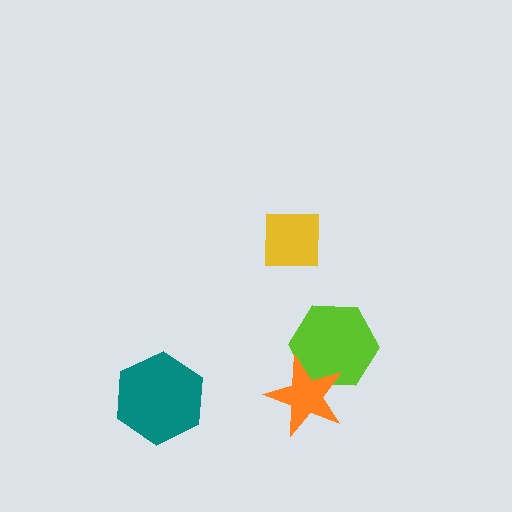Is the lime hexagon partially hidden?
Yes, it is partially covered by another shape.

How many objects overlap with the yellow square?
0 objects overlap with the yellow square.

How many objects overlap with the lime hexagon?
1 object overlaps with the lime hexagon.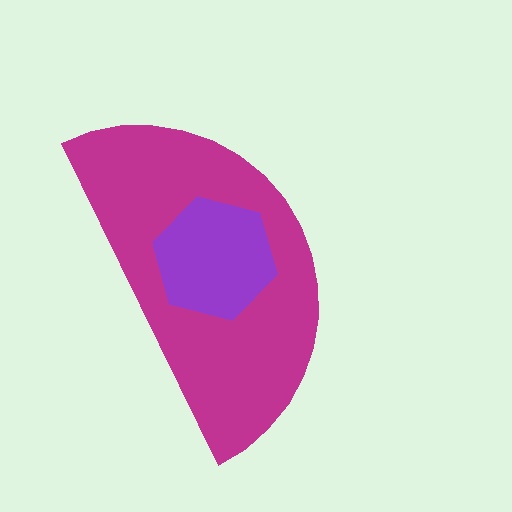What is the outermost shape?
The magenta semicircle.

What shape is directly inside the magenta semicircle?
The purple hexagon.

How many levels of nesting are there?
2.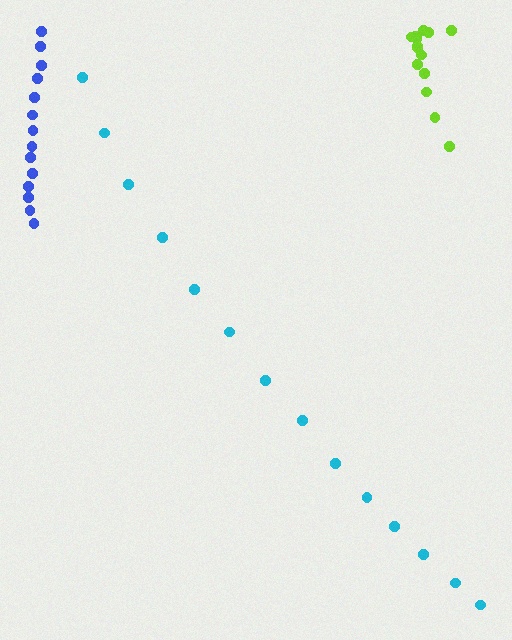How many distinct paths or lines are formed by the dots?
There are 3 distinct paths.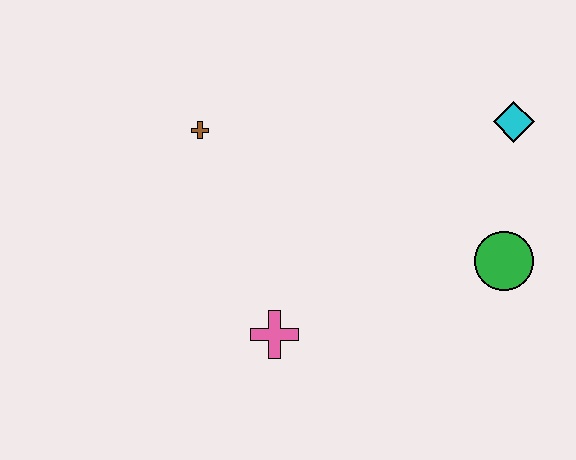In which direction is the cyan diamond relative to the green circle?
The cyan diamond is above the green circle.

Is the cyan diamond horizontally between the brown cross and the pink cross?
No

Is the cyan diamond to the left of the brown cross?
No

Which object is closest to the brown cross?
The pink cross is closest to the brown cross.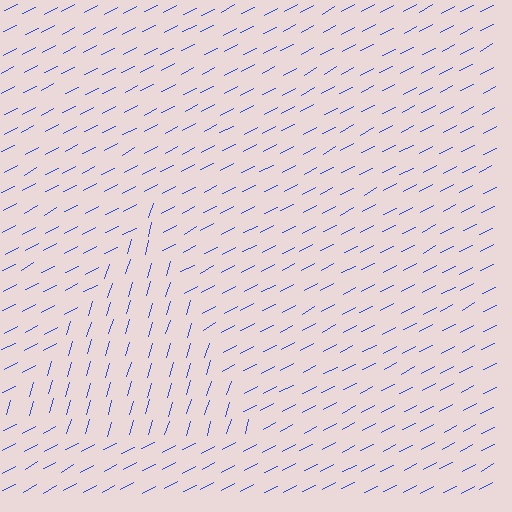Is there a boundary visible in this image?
Yes, there is a texture boundary formed by a change in line orientation.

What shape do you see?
I see a triangle.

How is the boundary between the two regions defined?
The boundary is defined purely by a change in line orientation (approximately 45 degrees difference). All lines are the same color and thickness.